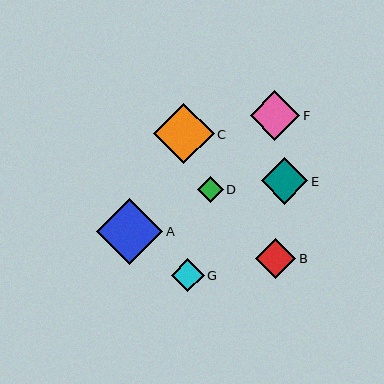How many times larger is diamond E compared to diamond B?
Diamond E is approximately 1.2 times the size of diamond B.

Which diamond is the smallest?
Diamond D is the smallest with a size of approximately 26 pixels.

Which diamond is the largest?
Diamond A is the largest with a size of approximately 67 pixels.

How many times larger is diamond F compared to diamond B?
Diamond F is approximately 1.2 times the size of diamond B.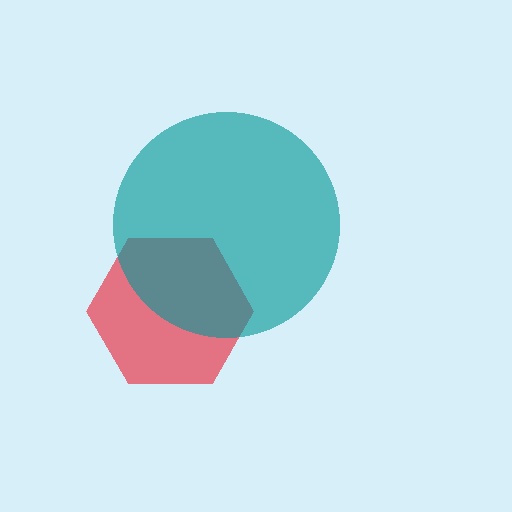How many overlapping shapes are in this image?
There are 2 overlapping shapes in the image.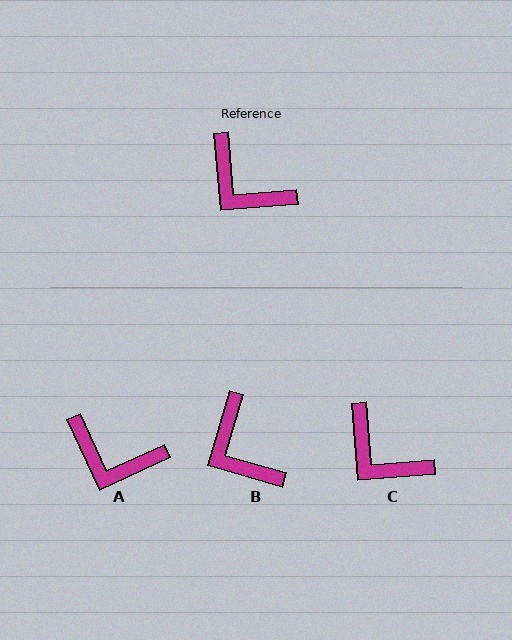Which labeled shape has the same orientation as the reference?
C.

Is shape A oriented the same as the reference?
No, it is off by about 20 degrees.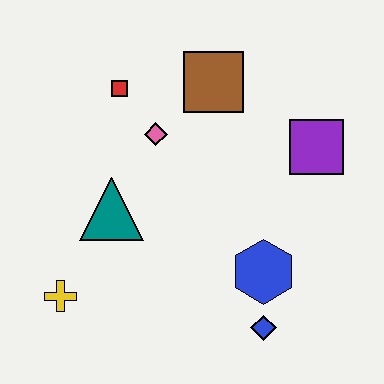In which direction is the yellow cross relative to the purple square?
The yellow cross is to the left of the purple square.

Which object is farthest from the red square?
The blue diamond is farthest from the red square.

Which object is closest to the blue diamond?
The blue hexagon is closest to the blue diamond.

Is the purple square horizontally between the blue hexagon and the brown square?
No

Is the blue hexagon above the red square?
No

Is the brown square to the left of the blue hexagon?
Yes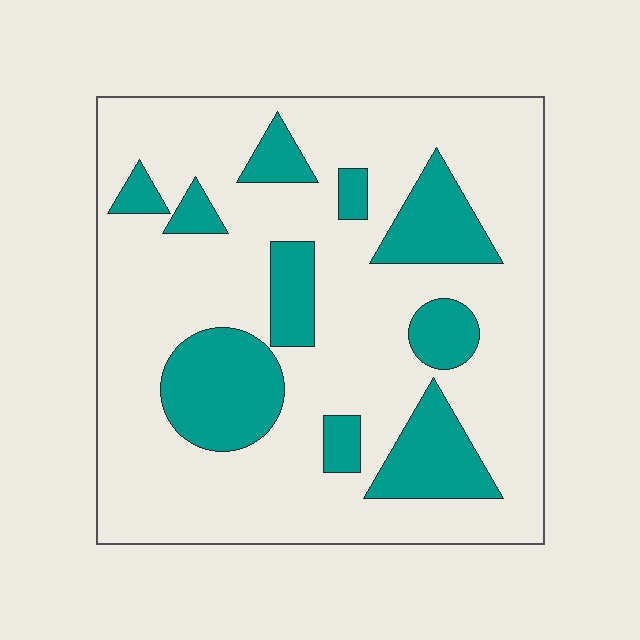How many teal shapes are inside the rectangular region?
10.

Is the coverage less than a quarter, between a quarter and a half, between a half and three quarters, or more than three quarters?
Less than a quarter.